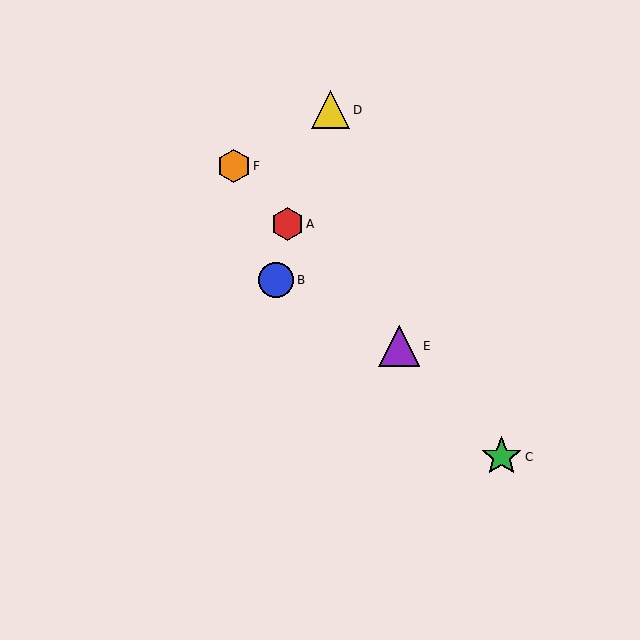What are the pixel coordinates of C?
Object C is at (502, 457).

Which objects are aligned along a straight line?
Objects A, C, E, F are aligned along a straight line.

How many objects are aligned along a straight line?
4 objects (A, C, E, F) are aligned along a straight line.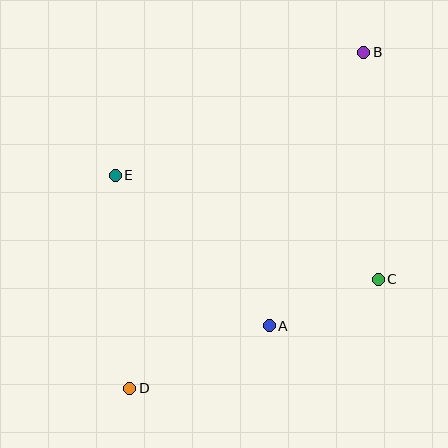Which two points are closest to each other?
Points A and C are closest to each other.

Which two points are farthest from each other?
Points B and D are farthest from each other.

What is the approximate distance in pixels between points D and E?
The distance between D and E is approximately 213 pixels.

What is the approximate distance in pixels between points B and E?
The distance between B and E is approximately 277 pixels.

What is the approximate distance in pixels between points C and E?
The distance between C and E is approximately 283 pixels.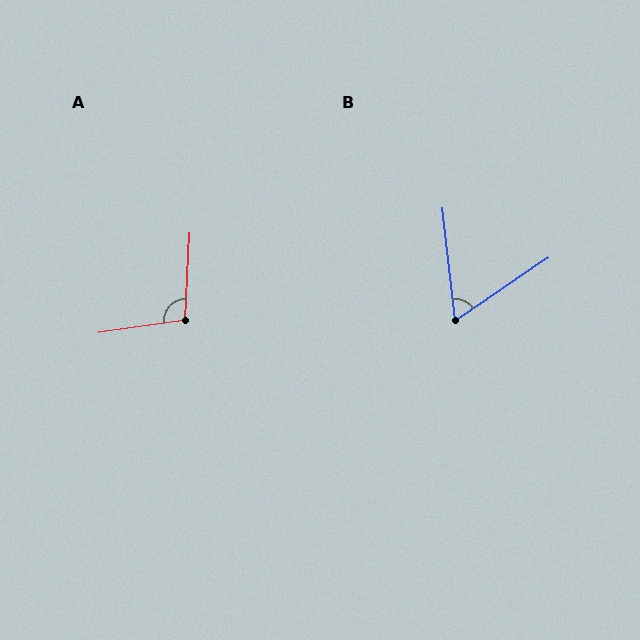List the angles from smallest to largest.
B (62°), A (102°).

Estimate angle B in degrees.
Approximately 62 degrees.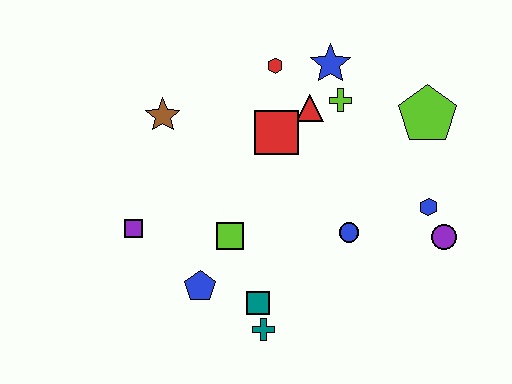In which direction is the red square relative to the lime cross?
The red square is to the left of the lime cross.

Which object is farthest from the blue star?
The teal cross is farthest from the blue star.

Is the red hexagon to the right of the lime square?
Yes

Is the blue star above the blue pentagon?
Yes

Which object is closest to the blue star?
The lime cross is closest to the blue star.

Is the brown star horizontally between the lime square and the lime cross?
No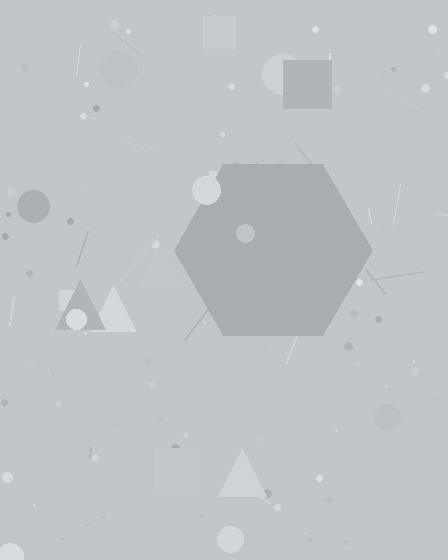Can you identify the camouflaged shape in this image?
The camouflaged shape is a hexagon.